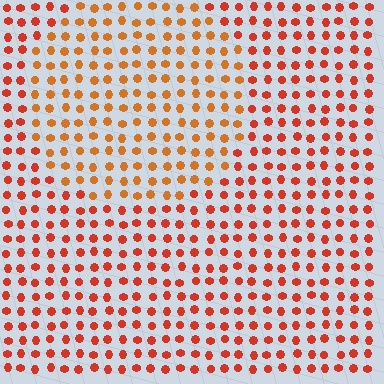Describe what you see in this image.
The image is filled with small red elements in a uniform arrangement. A circle-shaped region is visible where the elements are tinted to a slightly different hue, forming a subtle color boundary.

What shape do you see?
I see a circle.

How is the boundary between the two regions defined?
The boundary is defined purely by a slight shift in hue (about 23 degrees). Spacing, size, and orientation are identical on both sides.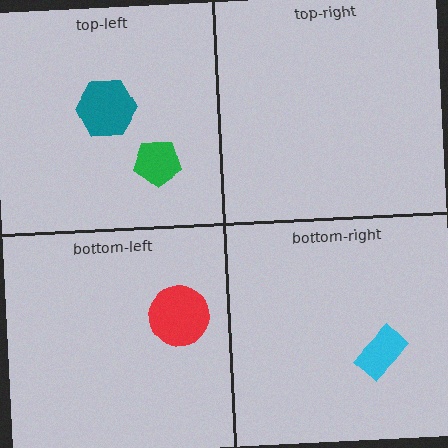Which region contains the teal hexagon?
The top-left region.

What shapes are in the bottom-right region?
The cyan rectangle.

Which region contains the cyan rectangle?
The bottom-right region.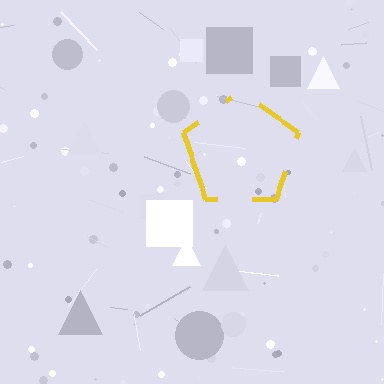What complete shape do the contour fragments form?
The contour fragments form a pentagon.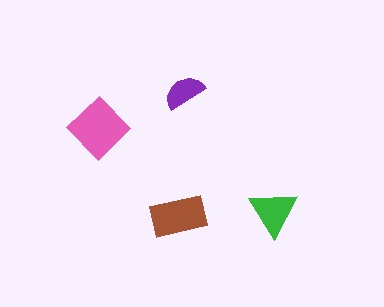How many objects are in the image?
There are 4 objects in the image.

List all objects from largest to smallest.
The pink diamond, the brown rectangle, the green triangle, the purple semicircle.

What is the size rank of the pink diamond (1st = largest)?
1st.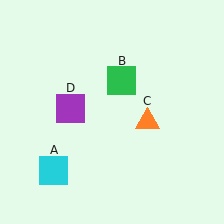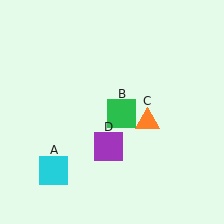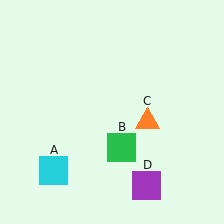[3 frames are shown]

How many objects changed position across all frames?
2 objects changed position: green square (object B), purple square (object D).